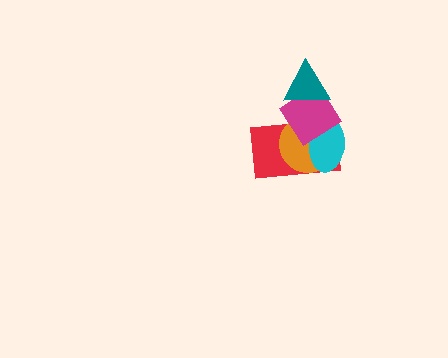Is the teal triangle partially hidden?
No, no other shape covers it.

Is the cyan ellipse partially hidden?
Yes, it is partially covered by another shape.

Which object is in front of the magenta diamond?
The teal triangle is in front of the magenta diamond.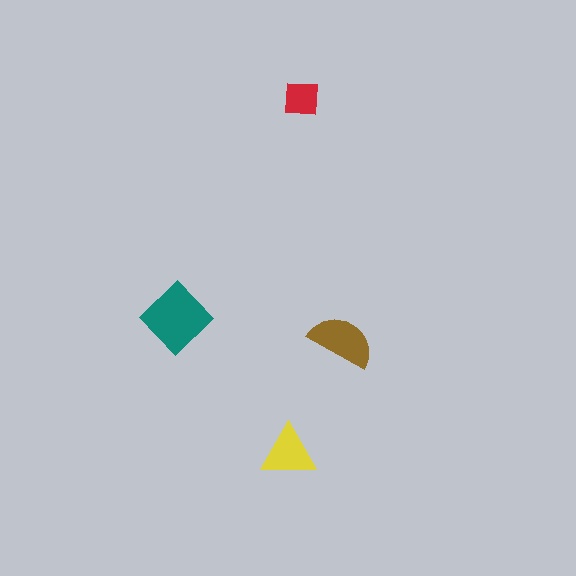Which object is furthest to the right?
The brown semicircle is rightmost.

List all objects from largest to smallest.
The teal diamond, the brown semicircle, the yellow triangle, the red square.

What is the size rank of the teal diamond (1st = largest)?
1st.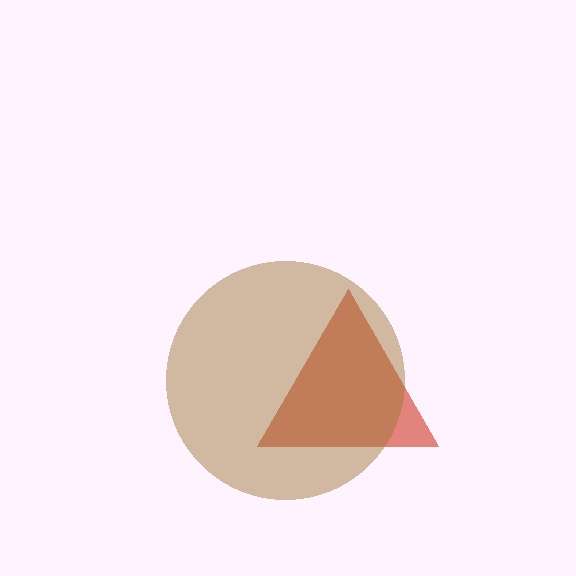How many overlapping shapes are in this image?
There are 2 overlapping shapes in the image.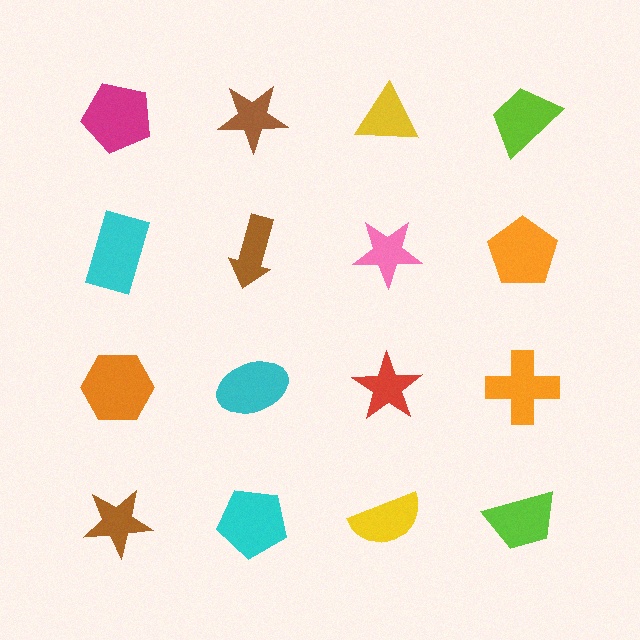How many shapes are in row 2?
4 shapes.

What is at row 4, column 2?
A cyan pentagon.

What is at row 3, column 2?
A cyan ellipse.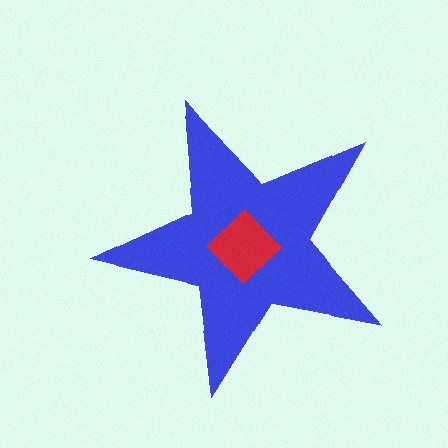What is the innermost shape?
The red diamond.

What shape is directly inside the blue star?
The red diamond.